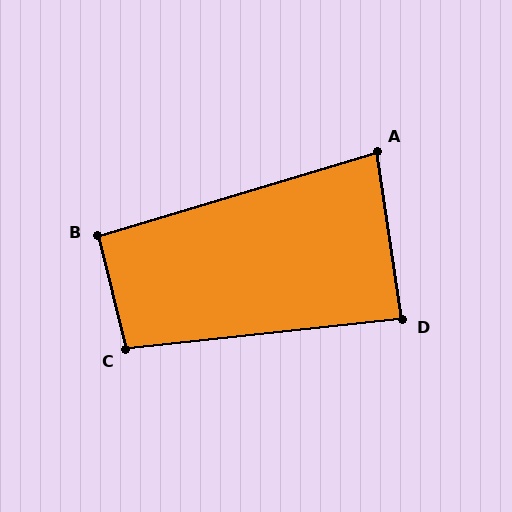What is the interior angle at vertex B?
Approximately 93 degrees (approximately right).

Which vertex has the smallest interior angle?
A, at approximately 82 degrees.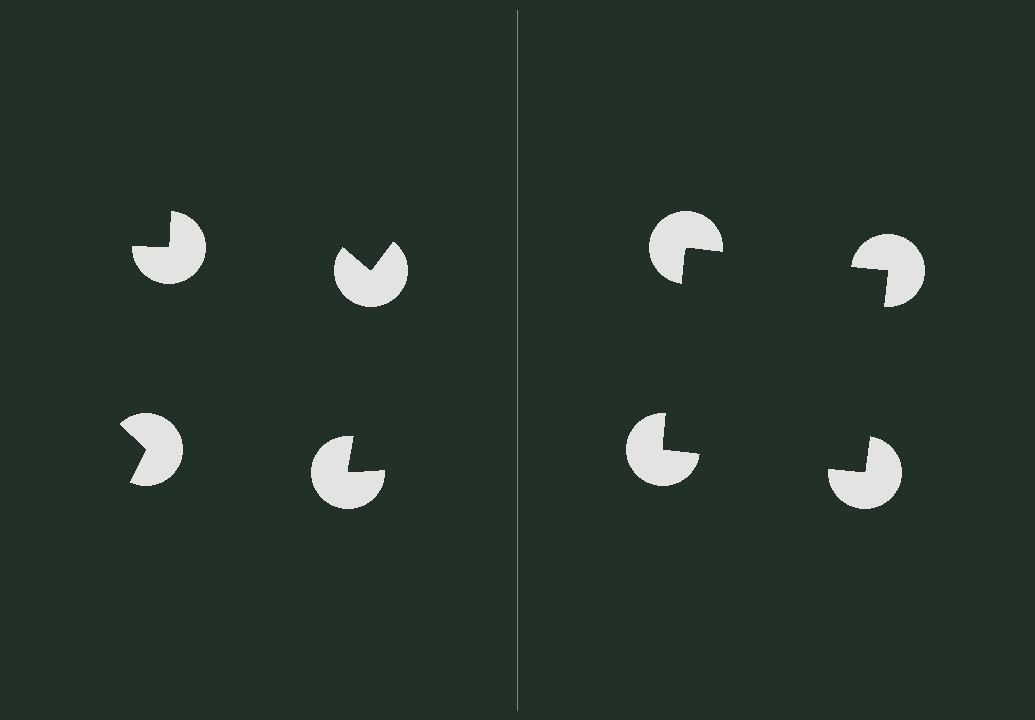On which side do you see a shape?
An illusory square appears on the right side. On the left side the wedge cuts are rotated, so no coherent shape forms.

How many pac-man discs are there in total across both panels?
8 — 4 on each side.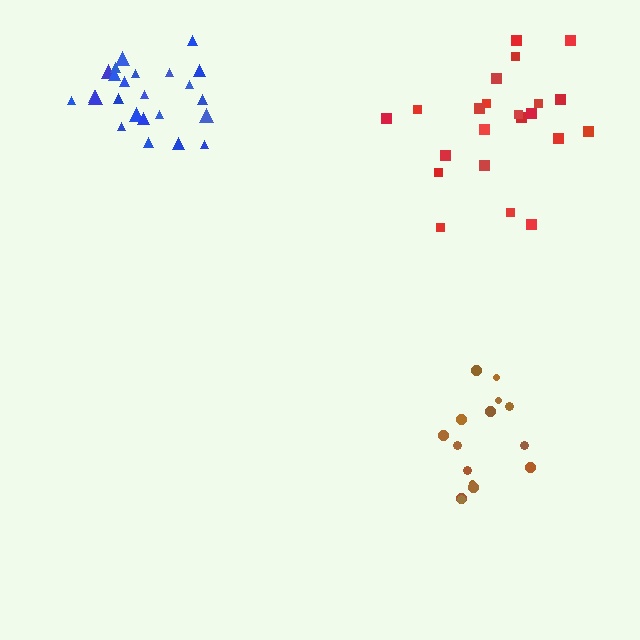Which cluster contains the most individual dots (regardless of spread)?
Blue (24).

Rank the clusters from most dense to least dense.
blue, brown, red.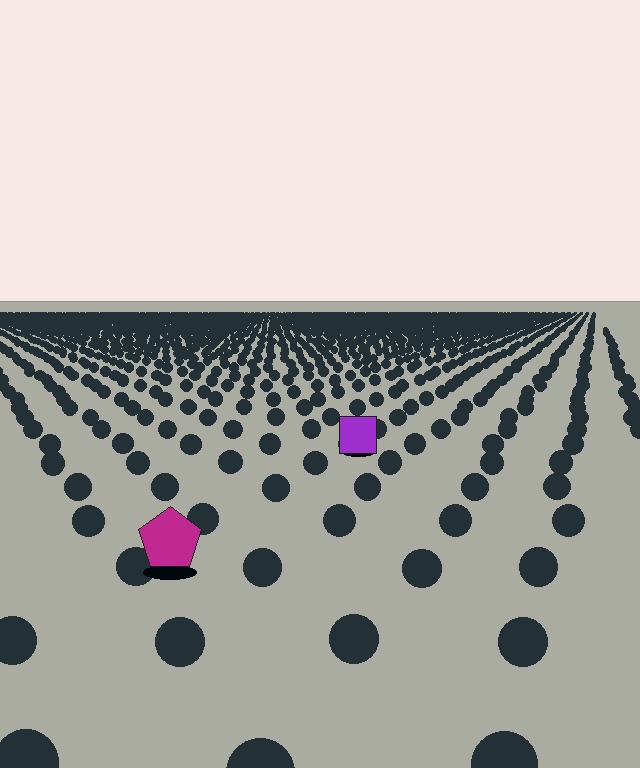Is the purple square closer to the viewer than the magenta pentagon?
No. The magenta pentagon is closer — you can tell from the texture gradient: the ground texture is coarser near it.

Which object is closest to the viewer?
The magenta pentagon is closest. The texture marks near it are larger and more spread out.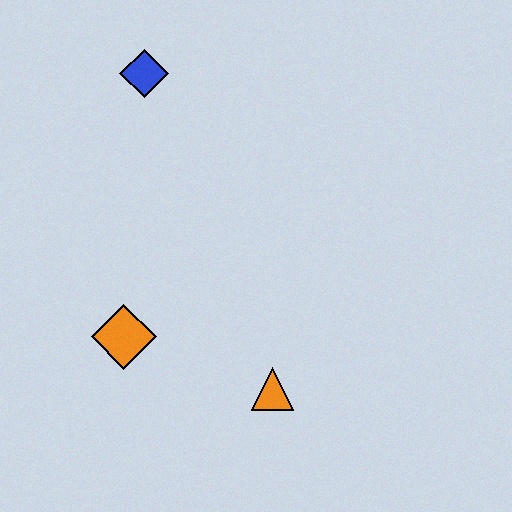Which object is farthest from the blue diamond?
The orange triangle is farthest from the blue diamond.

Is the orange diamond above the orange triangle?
Yes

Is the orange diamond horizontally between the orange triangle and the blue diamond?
No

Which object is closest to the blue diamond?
The orange diamond is closest to the blue diamond.